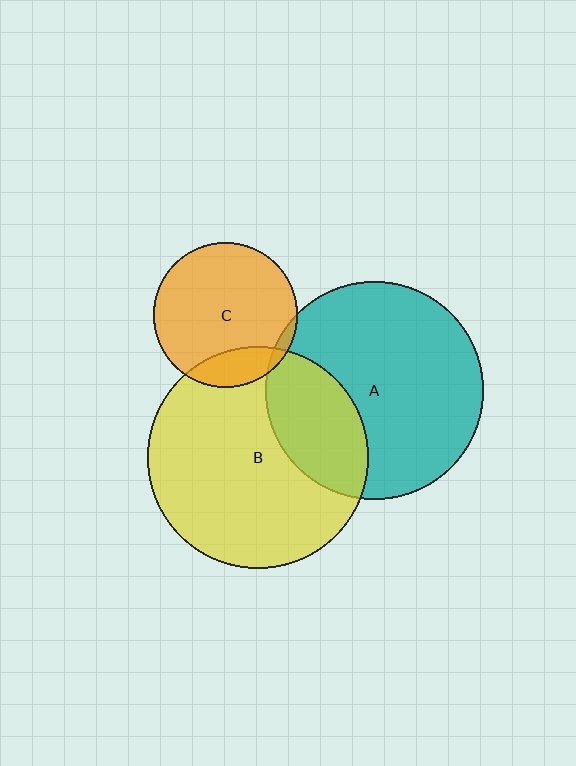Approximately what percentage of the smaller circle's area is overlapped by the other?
Approximately 30%.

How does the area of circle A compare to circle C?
Approximately 2.3 times.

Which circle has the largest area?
Circle B (yellow).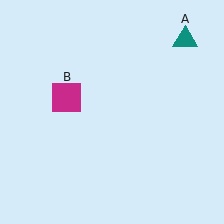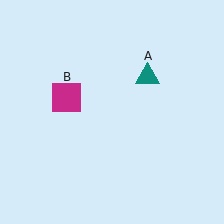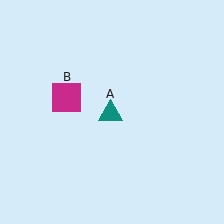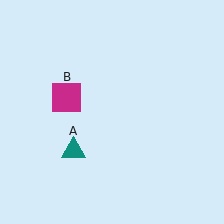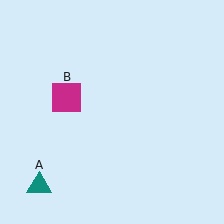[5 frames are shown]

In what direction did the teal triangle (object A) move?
The teal triangle (object A) moved down and to the left.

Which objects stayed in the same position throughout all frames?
Magenta square (object B) remained stationary.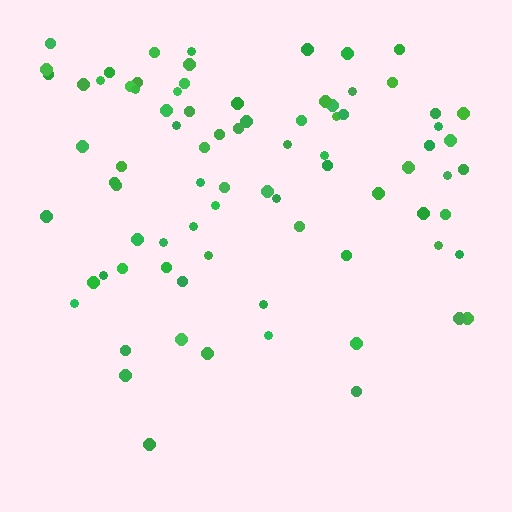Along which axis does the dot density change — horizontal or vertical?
Vertical.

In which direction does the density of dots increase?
From bottom to top, with the top side densest.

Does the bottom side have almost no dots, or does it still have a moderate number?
Still a moderate number, just noticeably fewer than the top.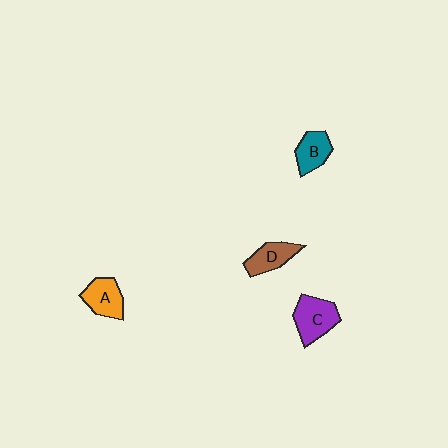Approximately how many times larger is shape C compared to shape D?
Approximately 1.3 times.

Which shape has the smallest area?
Shape B (teal).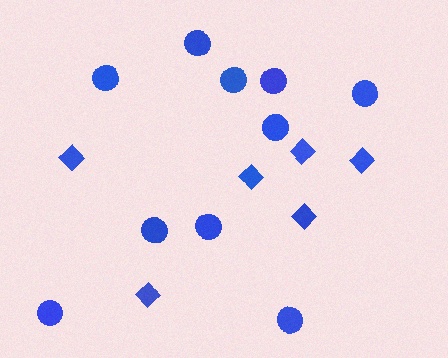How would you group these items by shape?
There are 2 groups: one group of circles (10) and one group of diamonds (6).